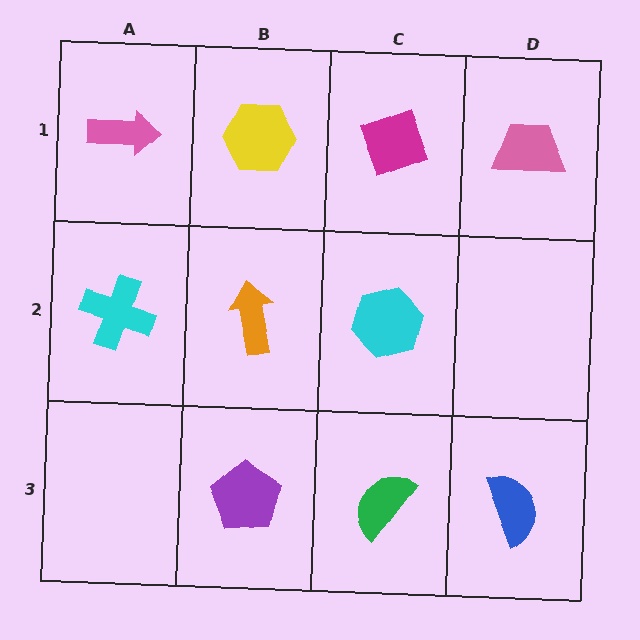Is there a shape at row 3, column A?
No, that cell is empty.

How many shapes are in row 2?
3 shapes.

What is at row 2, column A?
A cyan cross.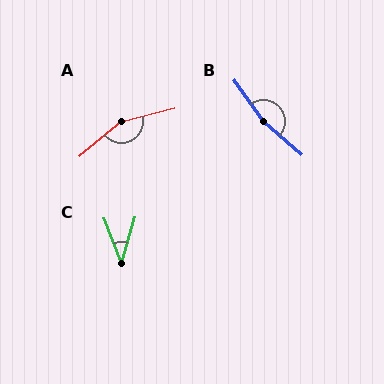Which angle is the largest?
B, at approximately 167 degrees.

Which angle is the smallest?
C, at approximately 37 degrees.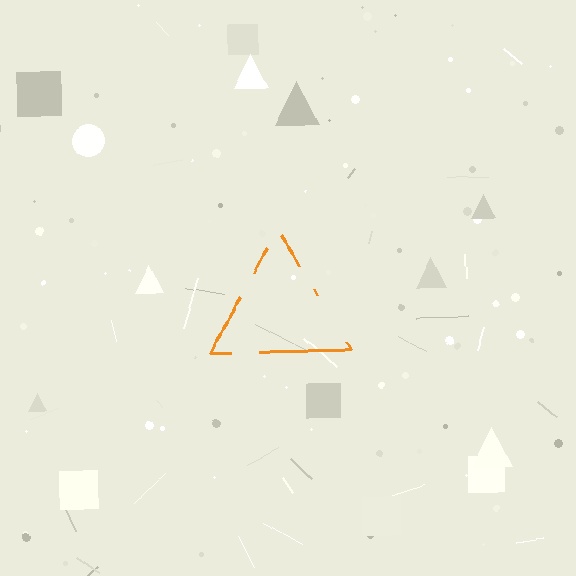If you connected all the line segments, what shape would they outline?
They would outline a triangle.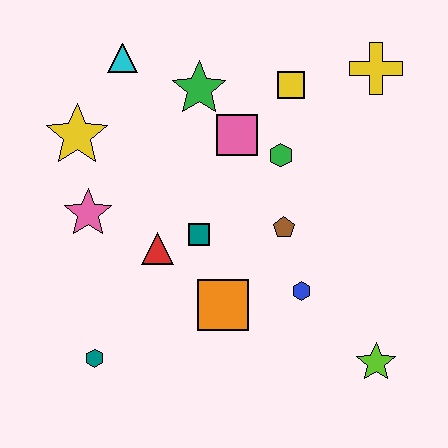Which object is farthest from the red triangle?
The yellow cross is farthest from the red triangle.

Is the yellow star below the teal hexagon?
No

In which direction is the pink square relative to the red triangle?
The pink square is above the red triangle.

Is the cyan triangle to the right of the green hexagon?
No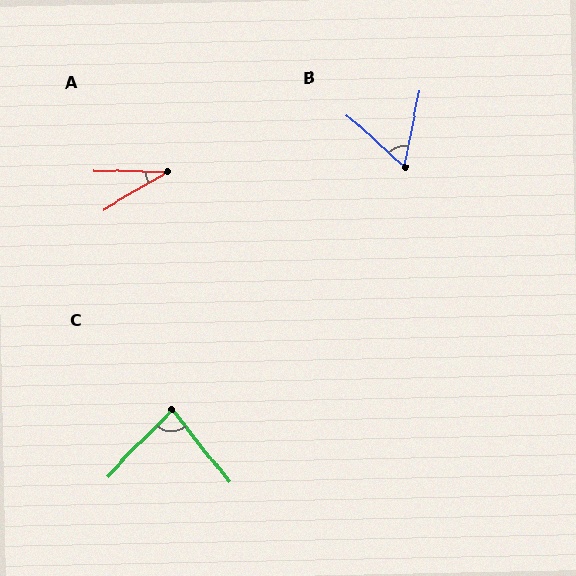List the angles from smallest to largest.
A (31°), B (60°), C (83°).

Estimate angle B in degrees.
Approximately 60 degrees.